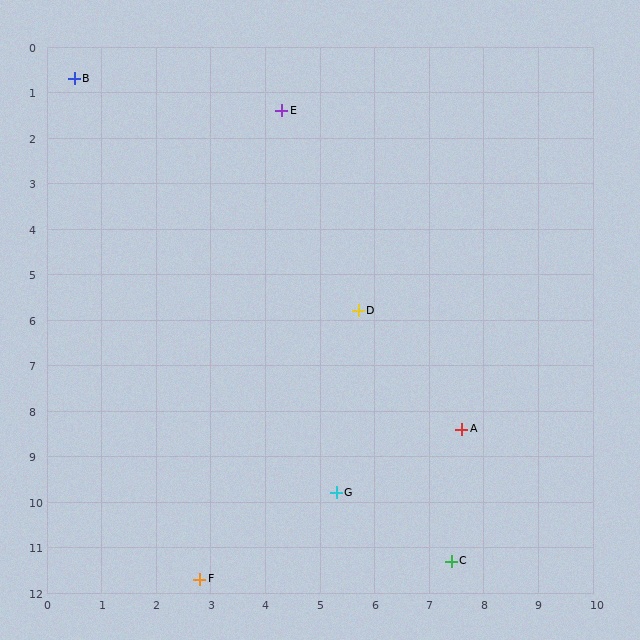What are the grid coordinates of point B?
Point B is at approximately (0.5, 0.7).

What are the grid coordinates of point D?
Point D is at approximately (5.7, 5.8).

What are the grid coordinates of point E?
Point E is at approximately (4.3, 1.4).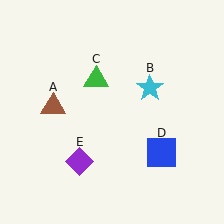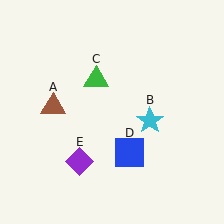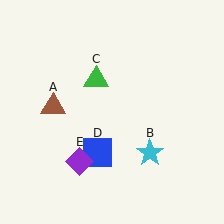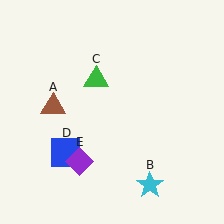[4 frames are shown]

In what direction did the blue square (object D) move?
The blue square (object D) moved left.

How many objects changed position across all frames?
2 objects changed position: cyan star (object B), blue square (object D).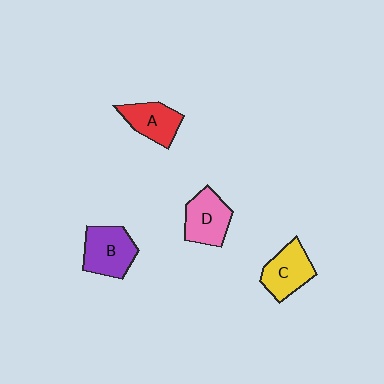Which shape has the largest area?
Shape B (purple).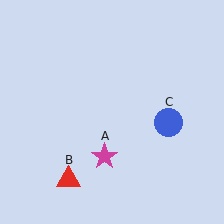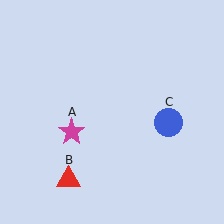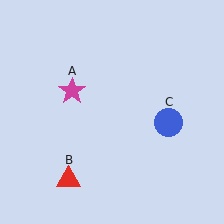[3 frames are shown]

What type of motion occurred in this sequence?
The magenta star (object A) rotated clockwise around the center of the scene.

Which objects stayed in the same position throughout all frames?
Red triangle (object B) and blue circle (object C) remained stationary.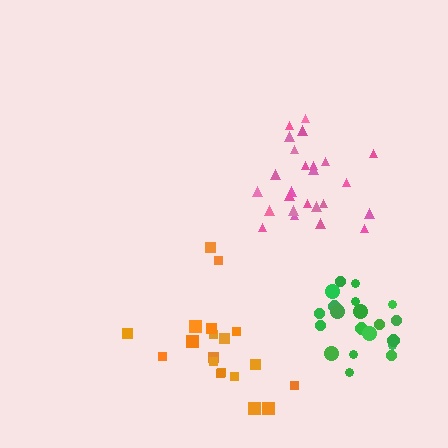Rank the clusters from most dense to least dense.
green, pink, orange.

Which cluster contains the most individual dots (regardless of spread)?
Pink (25).